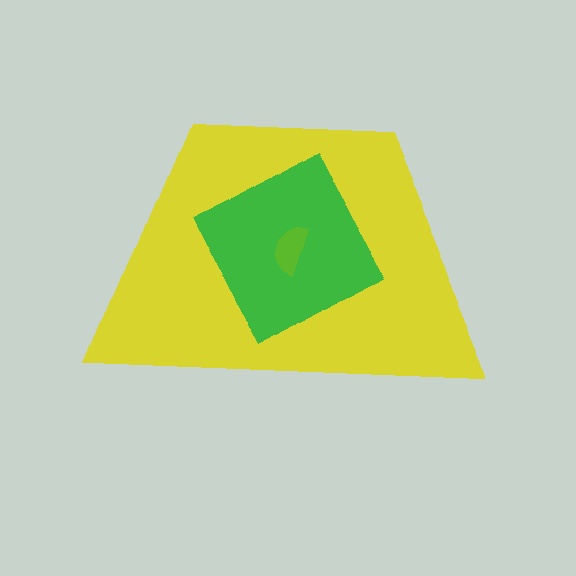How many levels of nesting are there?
3.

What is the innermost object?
The lime semicircle.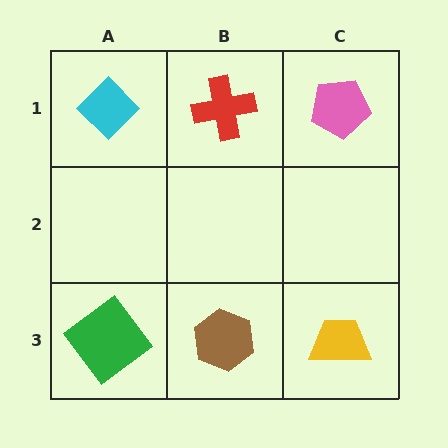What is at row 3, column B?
A brown hexagon.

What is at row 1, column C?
A pink pentagon.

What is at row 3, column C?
A yellow trapezoid.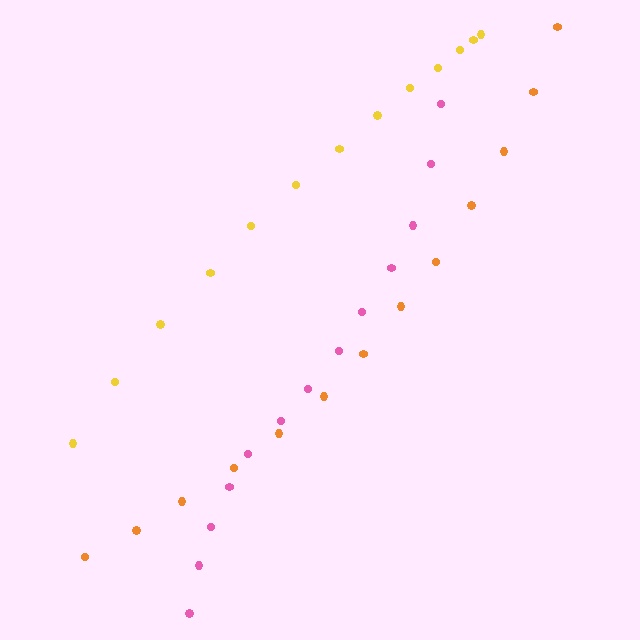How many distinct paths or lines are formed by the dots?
There are 3 distinct paths.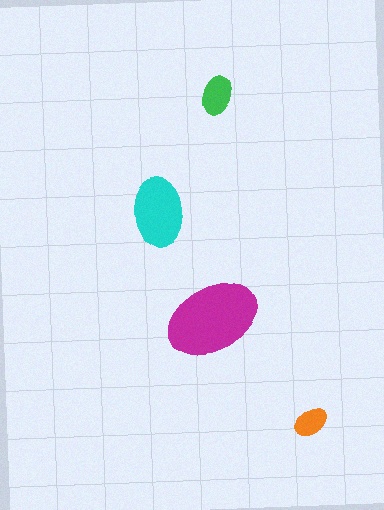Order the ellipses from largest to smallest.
the magenta one, the cyan one, the green one, the orange one.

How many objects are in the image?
There are 4 objects in the image.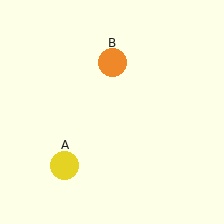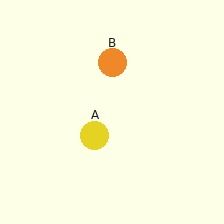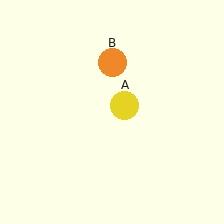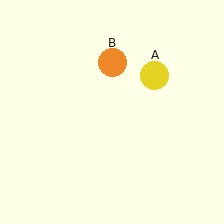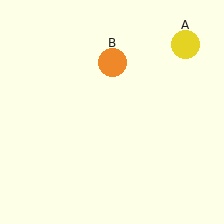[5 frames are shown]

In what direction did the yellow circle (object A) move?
The yellow circle (object A) moved up and to the right.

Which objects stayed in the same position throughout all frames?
Orange circle (object B) remained stationary.